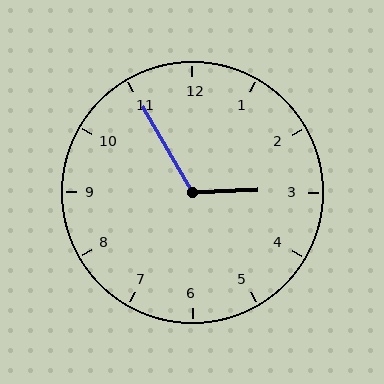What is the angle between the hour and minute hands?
Approximately 118 degrees.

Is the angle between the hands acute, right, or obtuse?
It is obtuse.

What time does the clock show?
2:55.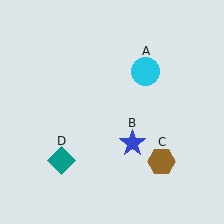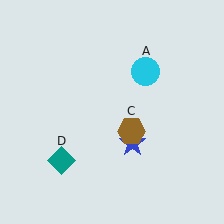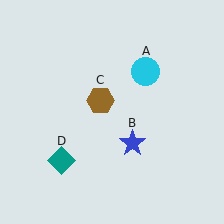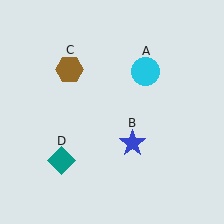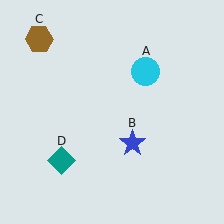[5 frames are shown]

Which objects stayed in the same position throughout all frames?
Cyan circle (object A) and blue star (object B) and teal diamond (object D) remained stationary.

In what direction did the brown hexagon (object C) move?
The brown hexagon (object C) moved up and to the left.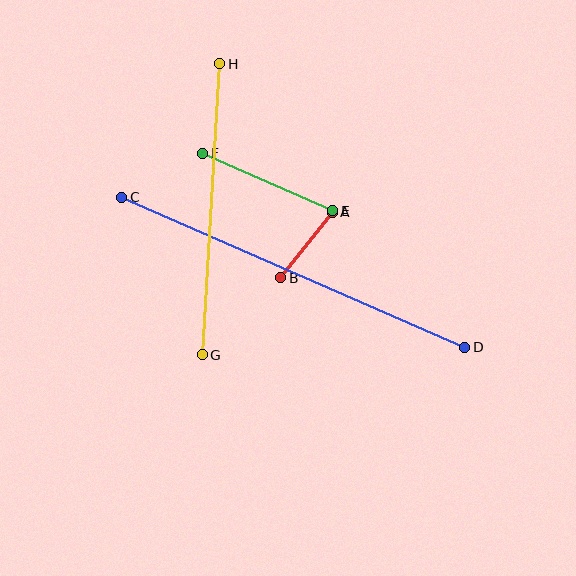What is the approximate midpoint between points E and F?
The midpoint is at approximately (268, 182) pixels.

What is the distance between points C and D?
The distance is approximately 374 pixels.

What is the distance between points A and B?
The distance is approximately 83 pixels.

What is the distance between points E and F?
The distance is approximately 142 pixels.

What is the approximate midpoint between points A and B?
The midpoint is at approximately (306, 245) pixels.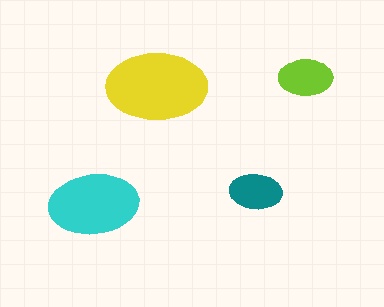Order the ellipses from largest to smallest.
the yellow one, the cyan one, the lime one, the teal one.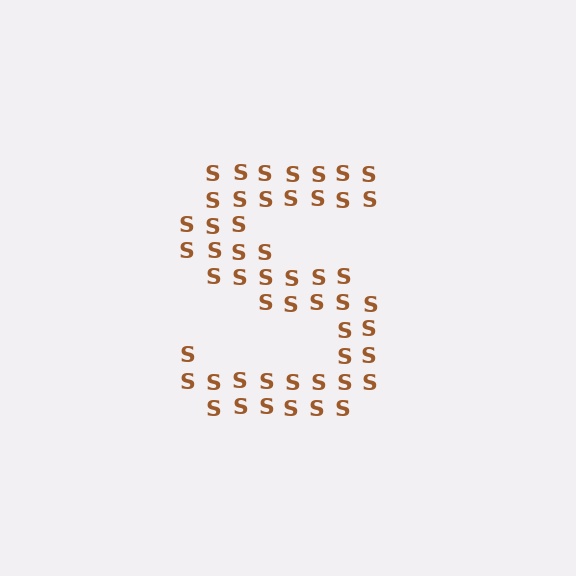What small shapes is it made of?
It is made of small letter S's.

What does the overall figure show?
The overall figure shows the letter S.